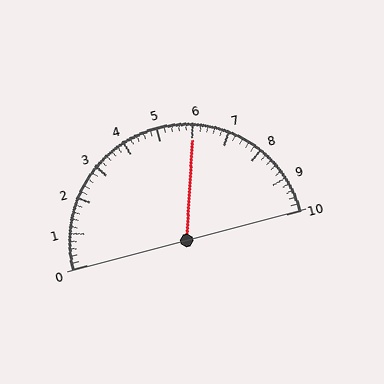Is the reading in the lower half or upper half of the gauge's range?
The reading is in the upper half of the range (0 to 10).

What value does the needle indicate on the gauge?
The needle indicates approximately 6.0.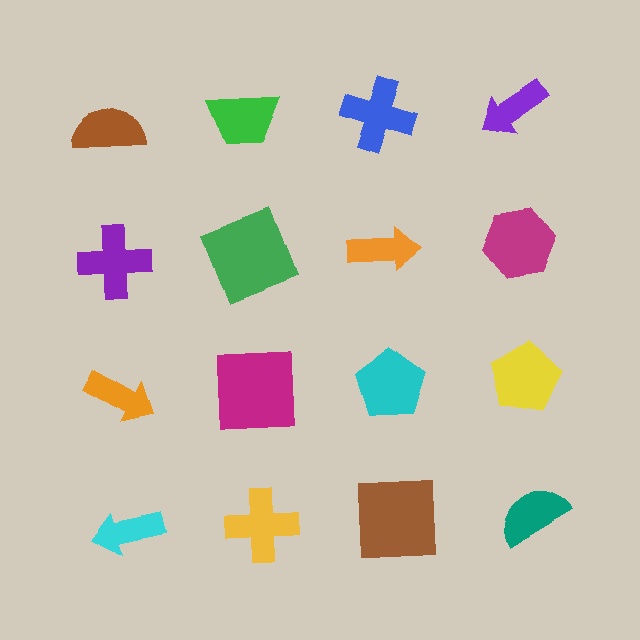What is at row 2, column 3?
An orange arrow.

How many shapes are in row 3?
4 shapes.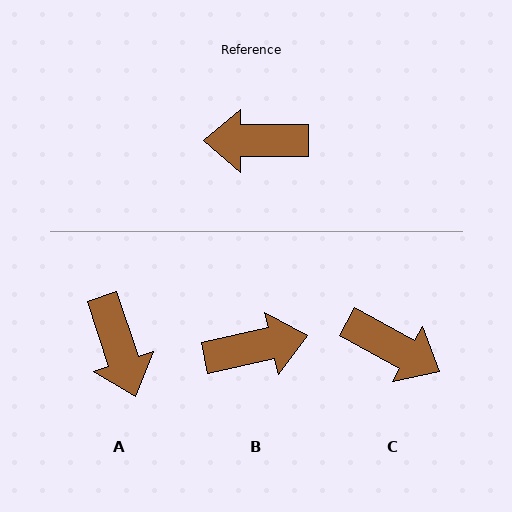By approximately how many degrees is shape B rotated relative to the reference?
Approximately 168 degrees clockwise.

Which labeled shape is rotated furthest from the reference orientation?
B, about 168 degrees away.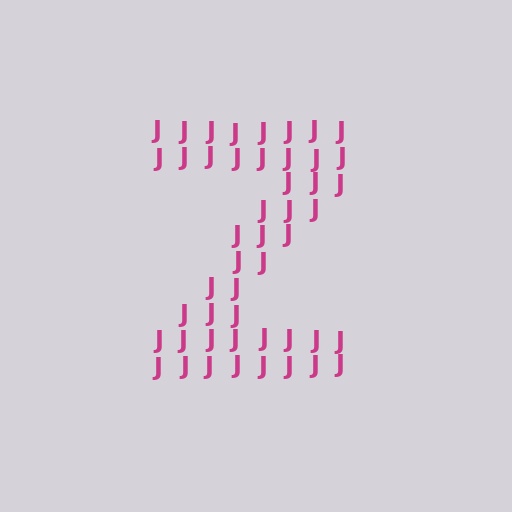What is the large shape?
The large shape is the letter Z.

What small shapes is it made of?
It is made of small letter J's.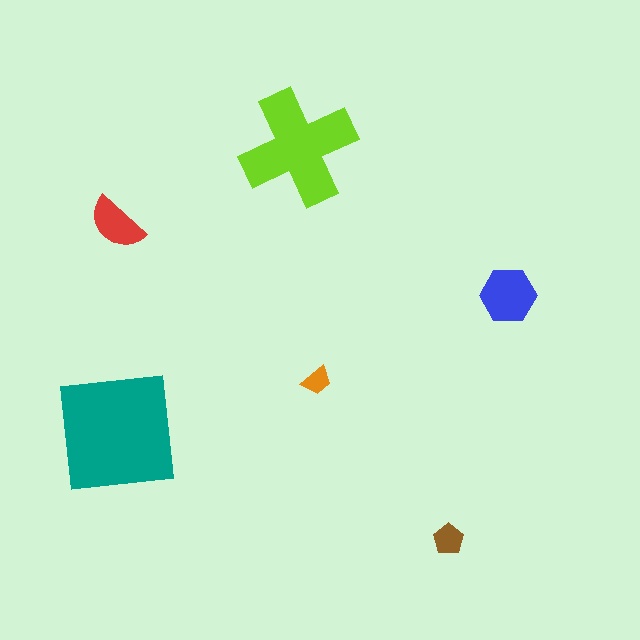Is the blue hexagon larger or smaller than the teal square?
Smaller.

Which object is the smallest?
The orange trapezoid.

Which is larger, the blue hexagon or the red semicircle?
The blue hexagon.